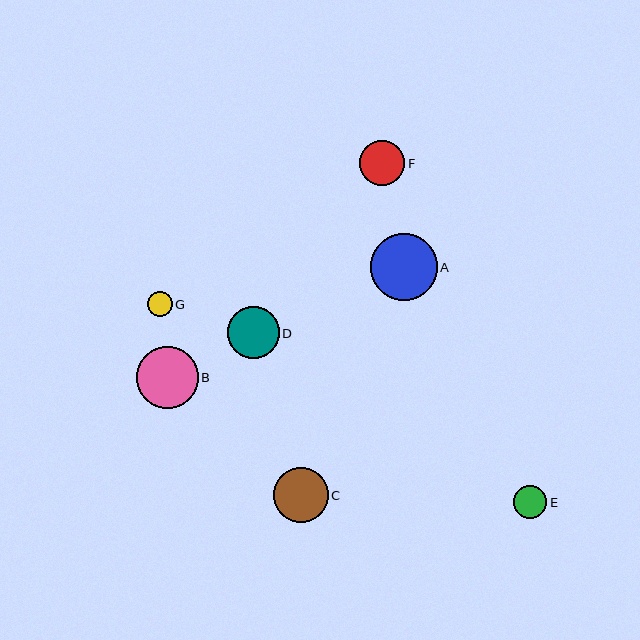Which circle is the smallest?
Circle G is the smallest with a size of approximately 25 pixels.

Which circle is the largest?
Circle A is the largest with a size of approximately 67 pixels.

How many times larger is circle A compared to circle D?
Circle A is approximately 1.3 times the size of circle D.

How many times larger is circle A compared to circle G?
Circle A is approximately 2.7 times the size of circle G.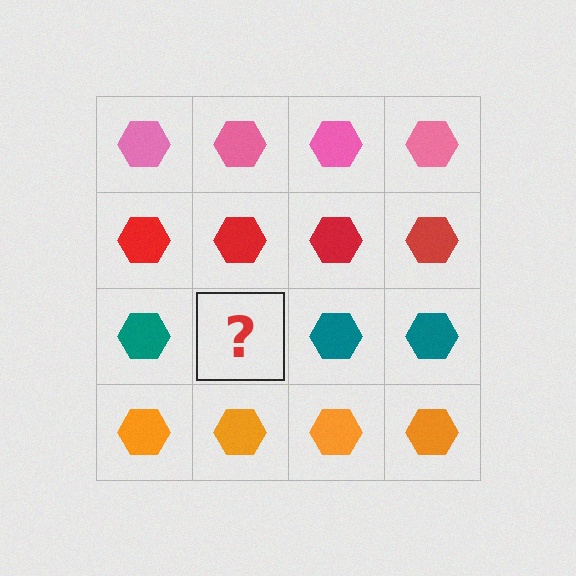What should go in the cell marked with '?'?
The missing cell should contain a teal hexagon.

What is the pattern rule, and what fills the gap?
The rule is that each row has a consistent color. The gap should be filled with a teal hexagon.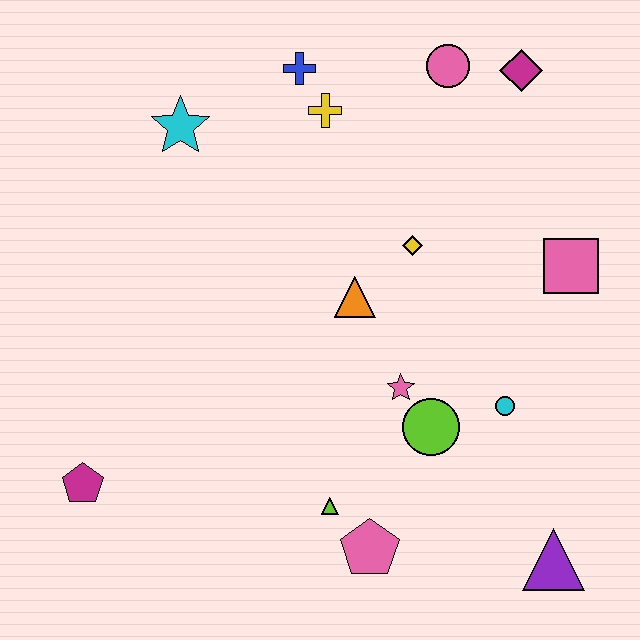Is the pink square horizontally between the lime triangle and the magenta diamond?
No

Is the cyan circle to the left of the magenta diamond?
Yes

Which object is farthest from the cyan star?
The purple triangle is farthest from the cyan star.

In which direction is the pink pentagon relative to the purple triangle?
The pink pentagon is to the left of the purple triangle.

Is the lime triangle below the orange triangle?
Yes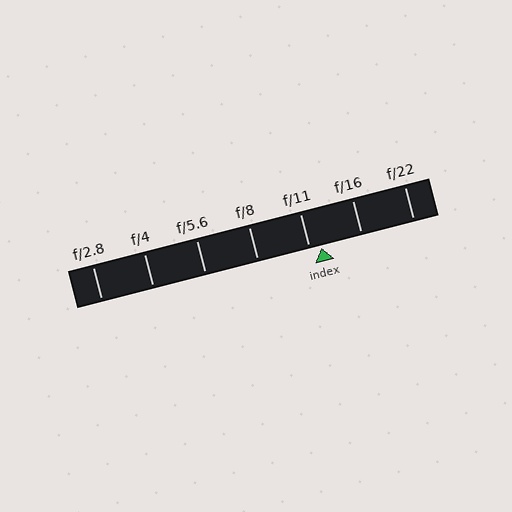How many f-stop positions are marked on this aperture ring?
There are 7 f-stop positions marked.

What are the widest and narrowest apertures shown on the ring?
The widest aperture shown is f/2.8 and the narrowest is f/22.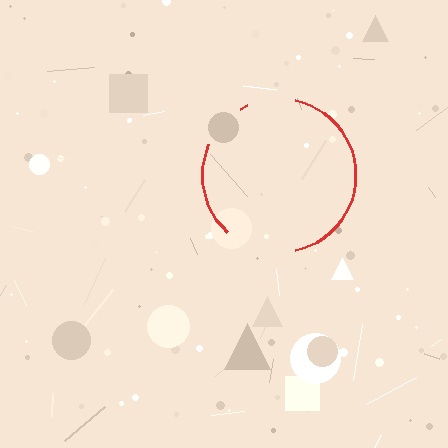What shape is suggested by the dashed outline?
The dashed outline suggests a circle.